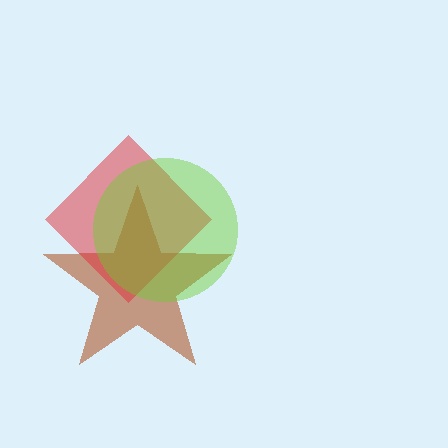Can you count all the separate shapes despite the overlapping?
Yes, there are 3 separate shapes.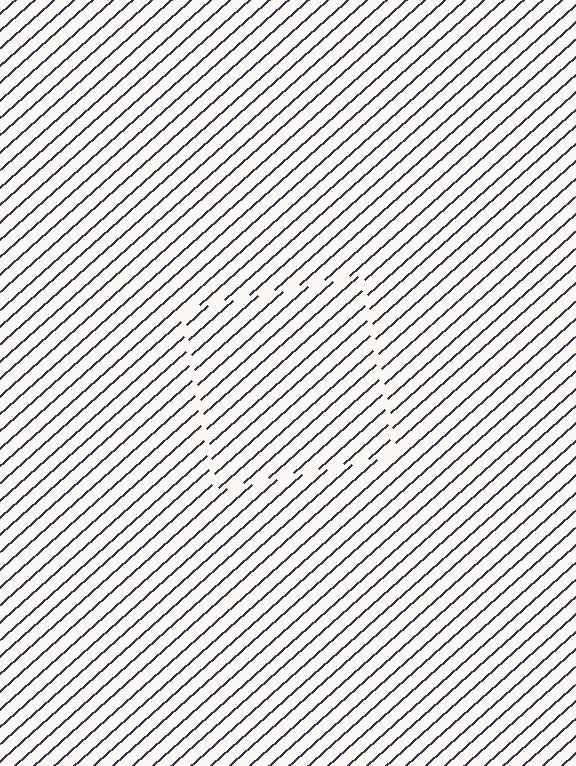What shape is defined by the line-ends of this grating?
An illusory square. The interior of the shape contains the same grating, shifted by half a period — the contour is defined by the phase discontinuity where line-ends from the inner and outer gratings abut.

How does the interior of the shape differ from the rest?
The interior of the shape contains the same grating, shifted by half a period — the contour is defined by the phase discontinuity where line-ends from the inner and outer gratings abut.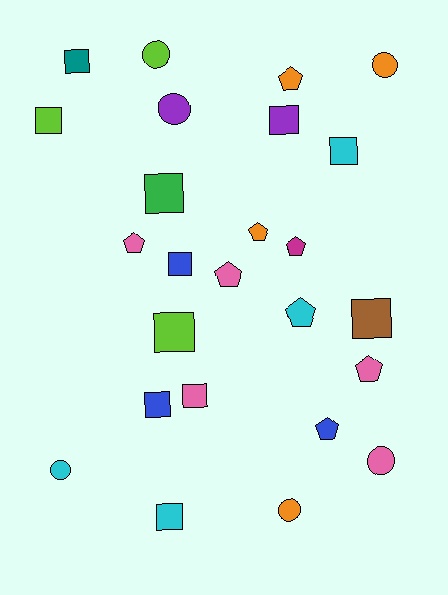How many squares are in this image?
There are 11 squares.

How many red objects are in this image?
There are no red objects.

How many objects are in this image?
There are 25 objects.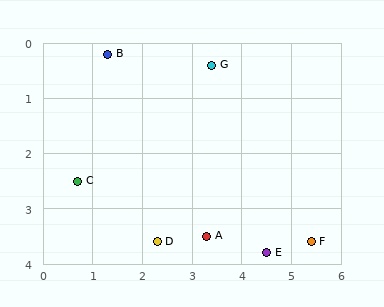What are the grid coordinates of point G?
Point G is at approximately (3.4, 0.4).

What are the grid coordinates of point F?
Point F is at approximately (5.4, 3.6).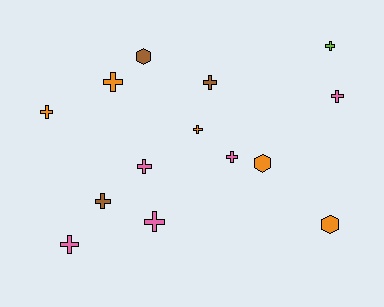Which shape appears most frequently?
Cross, with 11 objects.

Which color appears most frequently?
Pink, with 5 objects.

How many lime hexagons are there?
There are no lime hexagons.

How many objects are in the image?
There are 14 objects.